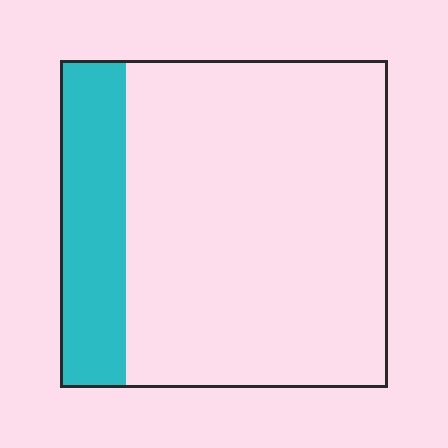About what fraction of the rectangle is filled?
About one fifth (1/5).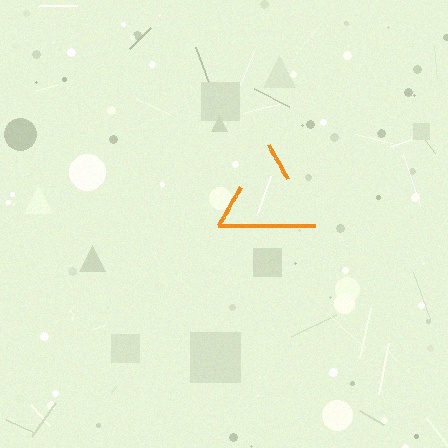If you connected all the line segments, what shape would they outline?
They would outline a triangle.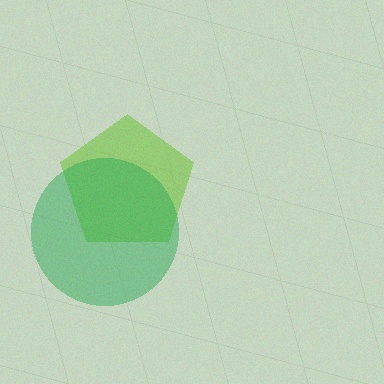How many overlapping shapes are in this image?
There are 2 overlapping shapes in the image.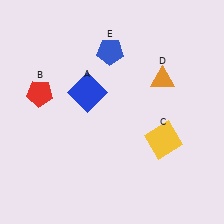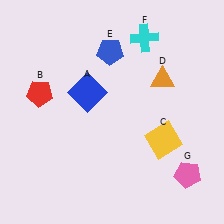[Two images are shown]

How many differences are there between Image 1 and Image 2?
There are 2 differences between the two images.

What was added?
A cyan cross (F), a pink pentagon (G) were added in Image 2.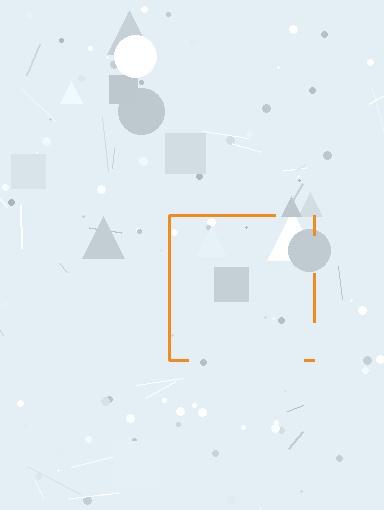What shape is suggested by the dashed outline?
The dashed outline suggests a square.